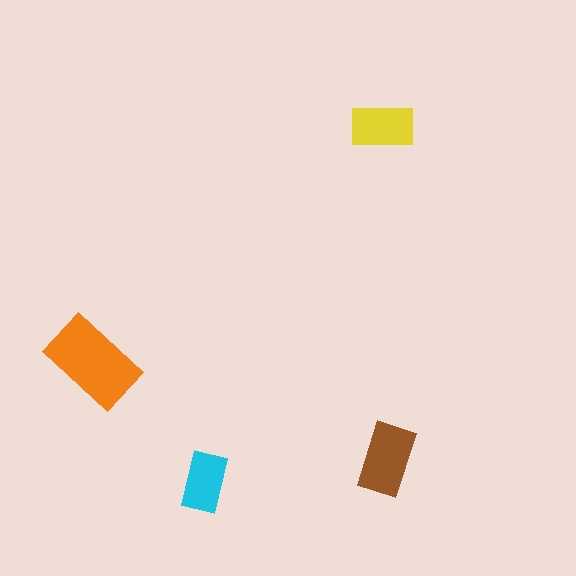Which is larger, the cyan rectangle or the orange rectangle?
The orange one.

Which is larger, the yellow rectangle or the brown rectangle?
The brown one.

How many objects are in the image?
There are 4 objects in the image.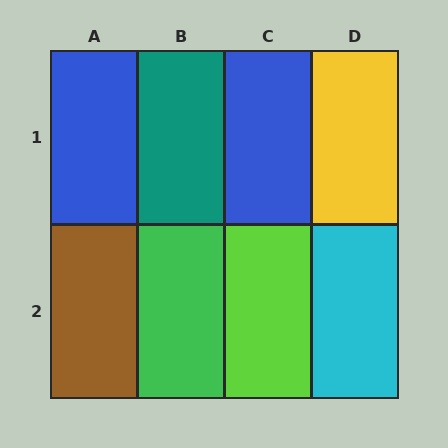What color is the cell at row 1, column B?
Teal.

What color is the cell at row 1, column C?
Blue.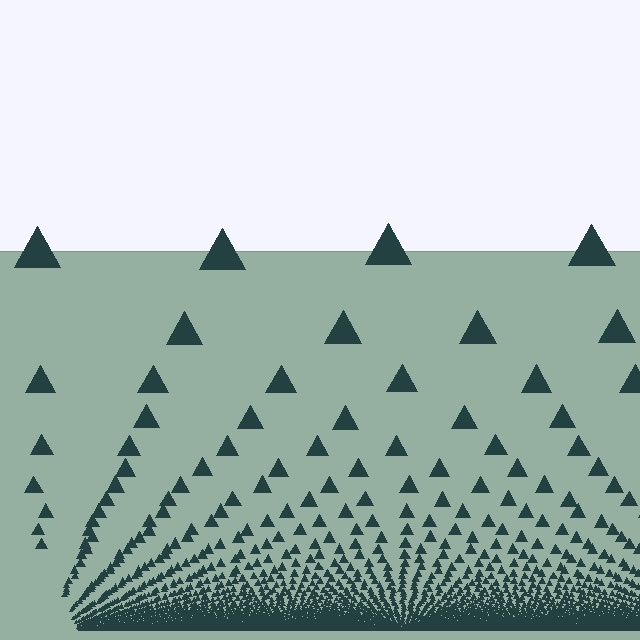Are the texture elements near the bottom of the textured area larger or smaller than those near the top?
Smaller. The gradient is inverted — elements near the bottom are smaller and denser.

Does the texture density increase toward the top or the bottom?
Density increases toward the bottom.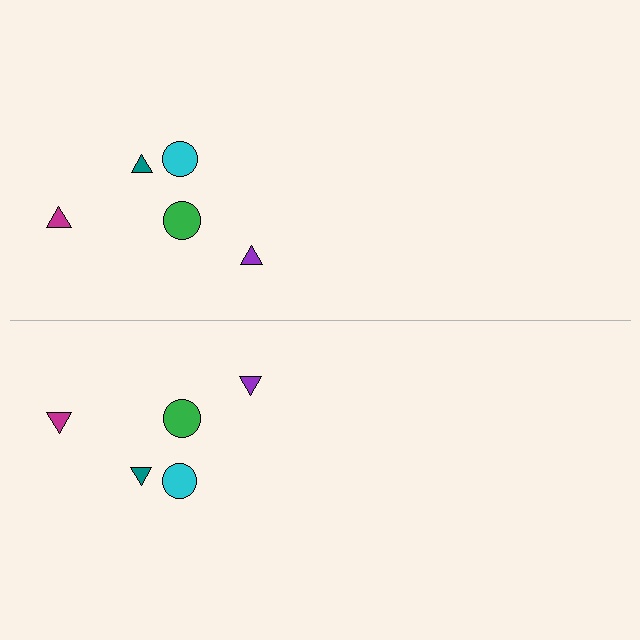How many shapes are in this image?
There are 10 shapes in this image.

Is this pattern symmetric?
Yes, this pattern has bilateral (reflection) symmetry.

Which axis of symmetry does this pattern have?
The pattern has a horizontal axis of symmetry running through the center of the image.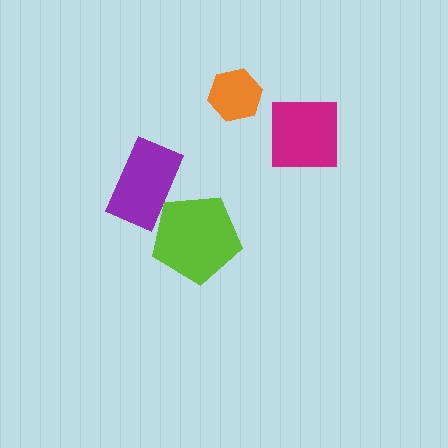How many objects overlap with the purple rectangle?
1 object overlaps with the purple rectangle.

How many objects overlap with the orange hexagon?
0 objects overlap with the orange hexagon.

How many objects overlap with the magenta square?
0 objects overlap with the magenta square.